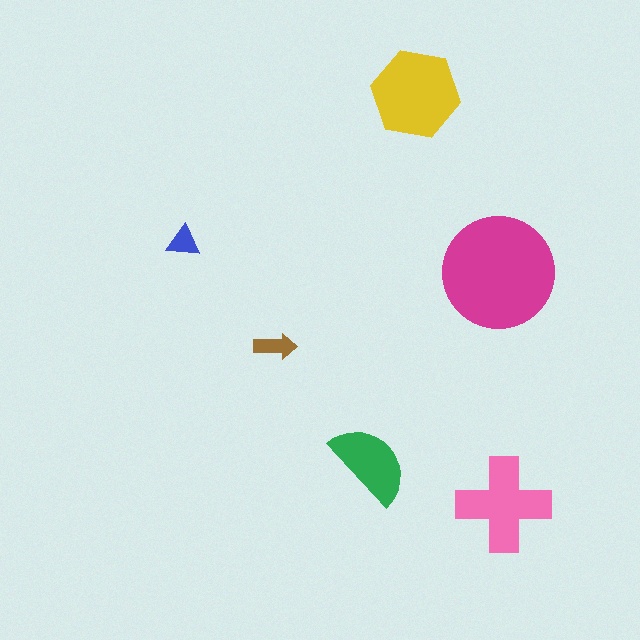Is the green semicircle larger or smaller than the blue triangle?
Larger.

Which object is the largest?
The magenta circle.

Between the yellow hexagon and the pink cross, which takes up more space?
The yellow hexagon.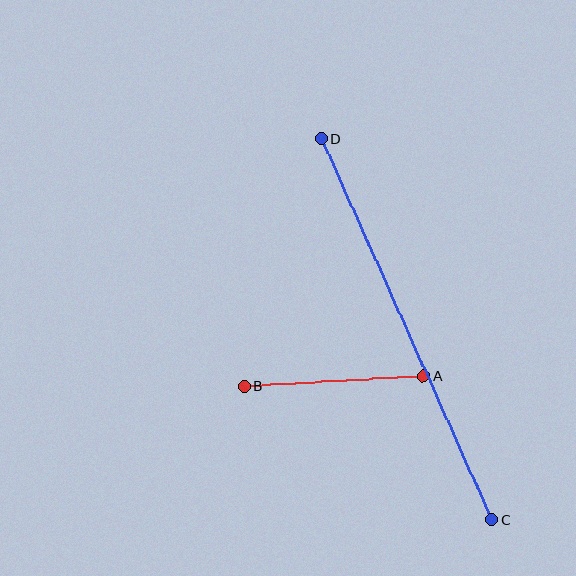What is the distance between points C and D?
The distance is approximately 417 pixels.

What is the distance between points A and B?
The distance is approximately 180 pixels.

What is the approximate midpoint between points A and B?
The midpoint is at approximately (334, 381) pixels.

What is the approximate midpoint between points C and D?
The midpoint is at approximately (407, 330) pixels.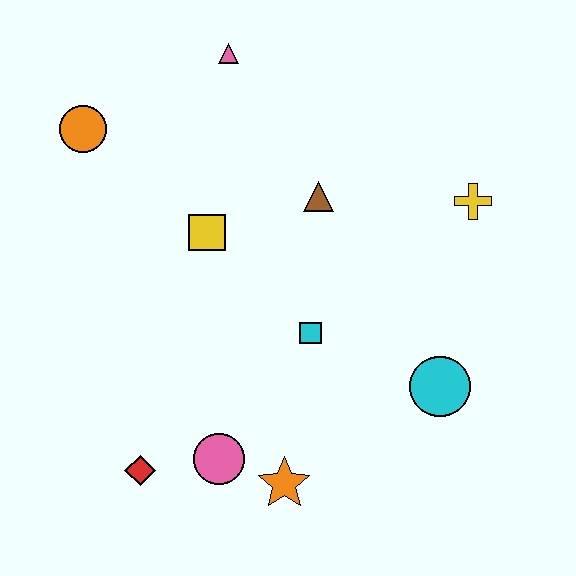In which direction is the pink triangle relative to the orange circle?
The pink triangle is to the right of the orange circle.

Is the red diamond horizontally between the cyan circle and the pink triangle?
No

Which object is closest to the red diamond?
The pink circle is closest to the red diamond.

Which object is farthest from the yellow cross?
The red diamond is farthest from the yellow cross.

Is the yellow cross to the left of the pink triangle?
No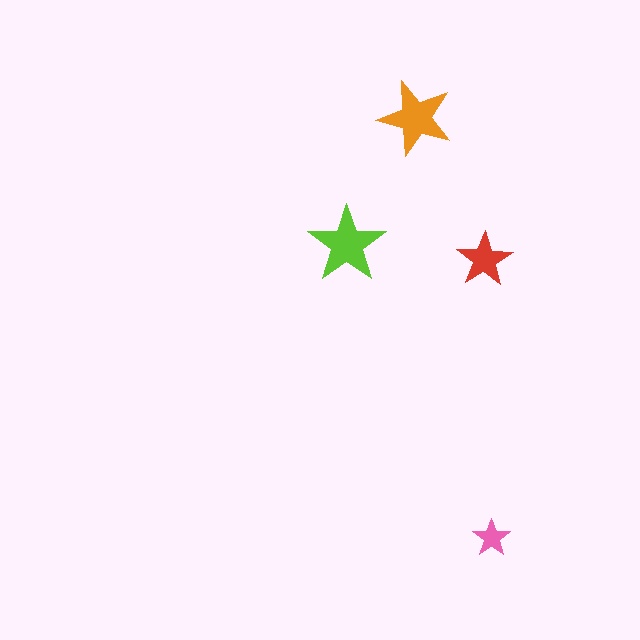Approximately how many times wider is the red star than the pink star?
About 1.5 times wider.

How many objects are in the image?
There are 4 objects in the image.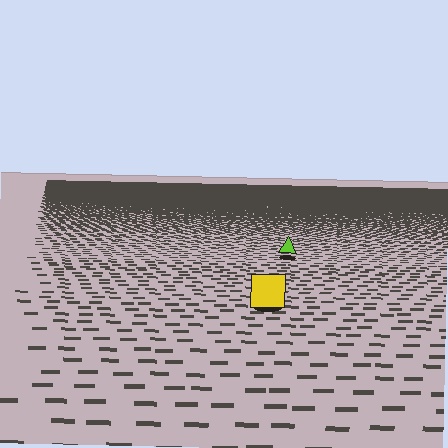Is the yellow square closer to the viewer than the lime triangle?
Yes. The yellow square is closer — you can tell from the texture gradient: the ground texture is coarser near it.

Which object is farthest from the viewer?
The lime triangle is farthest from the viewer. It appears smaller and the ground texture around it is denser.